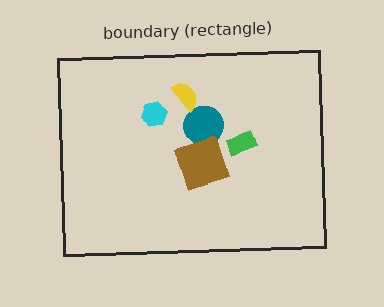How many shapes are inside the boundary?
5 inside, 0 outside.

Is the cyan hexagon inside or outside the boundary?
Inside.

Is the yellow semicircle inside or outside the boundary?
Inside.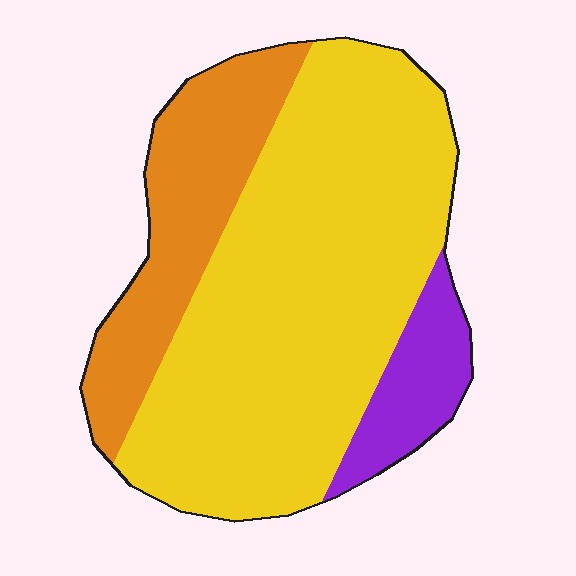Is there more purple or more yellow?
Yellow.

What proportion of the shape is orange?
Orange takes up about one quarter (1/4) of the shape.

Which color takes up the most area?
Yellow, at roughly 65%.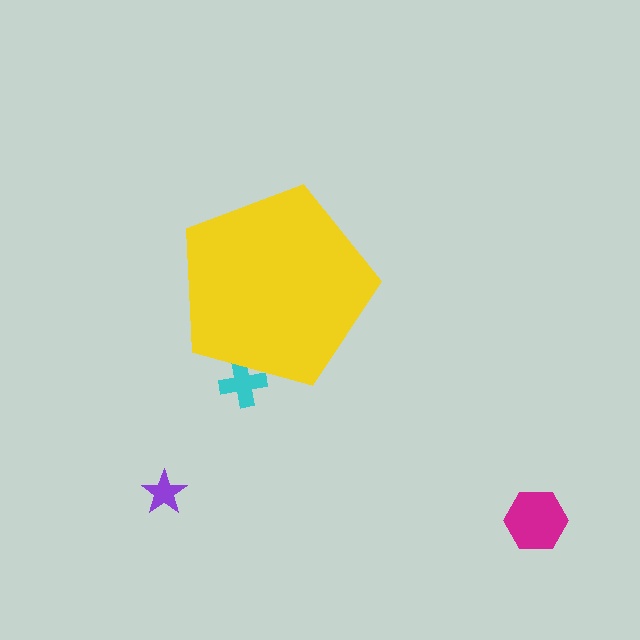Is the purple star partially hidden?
No, the purple star is fully visible.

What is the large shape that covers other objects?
A yellow pentagon.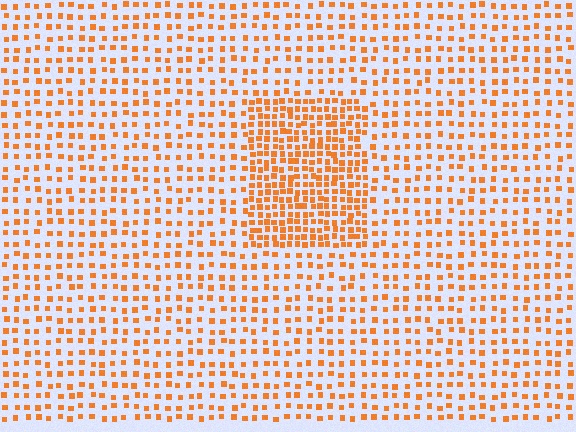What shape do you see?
I see a rectangle.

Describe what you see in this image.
The image contains small orange elements arranged at two different densities. A rectangle-shaped region is visible where the elements are more densely packed than the surrounding area.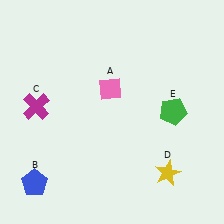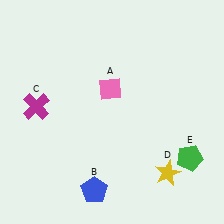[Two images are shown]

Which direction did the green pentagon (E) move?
The green pentagon (E) moved down.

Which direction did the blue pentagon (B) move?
The blue pentagon (B) moved right.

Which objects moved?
The objects that moved are: the blue pentagon (B), the green pentagon (E).